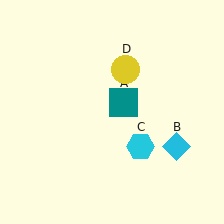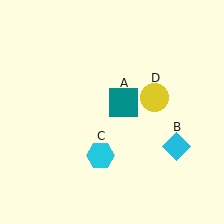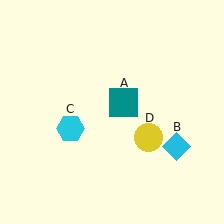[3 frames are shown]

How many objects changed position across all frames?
2 objects changed position: cyan hexagon (object C), yellow circle (object D).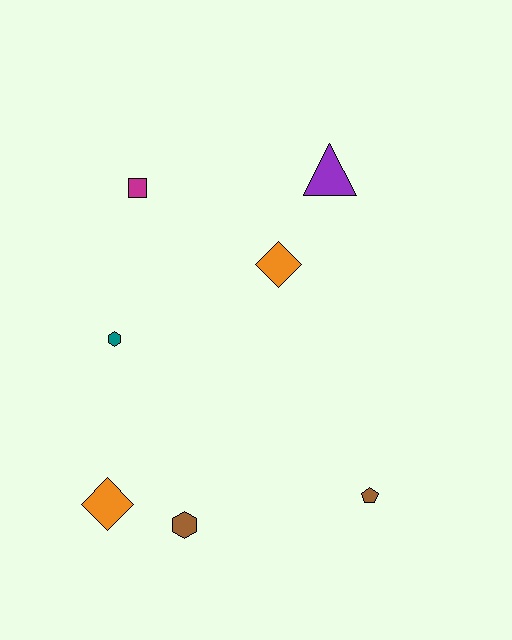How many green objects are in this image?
There are no green objects.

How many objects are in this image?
There are 7 objects.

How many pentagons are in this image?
There is 1 pentagon.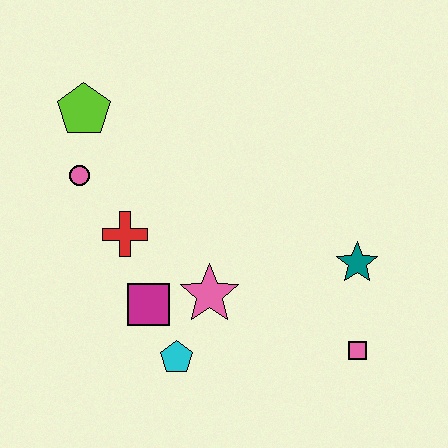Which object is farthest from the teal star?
The lime pentagon is farthest from the teal star.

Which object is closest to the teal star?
The pink square is closest to the teal star.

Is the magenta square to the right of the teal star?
No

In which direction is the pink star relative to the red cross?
The pink star is to the right of the red cross.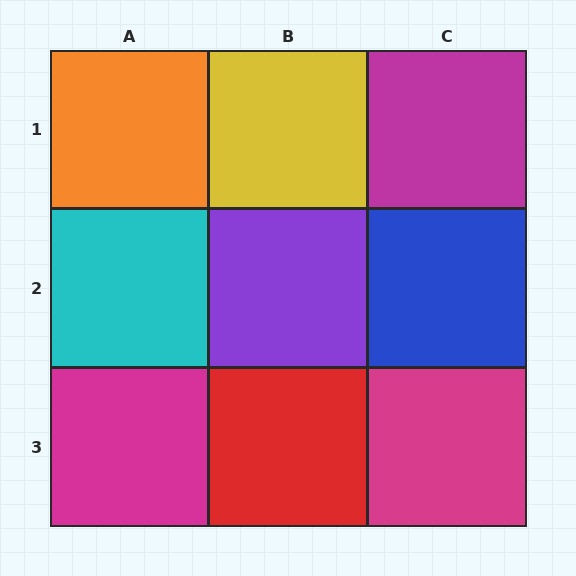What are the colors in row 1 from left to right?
Orange, yellow, magenta.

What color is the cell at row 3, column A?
Magenta.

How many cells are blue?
1 cell is blue.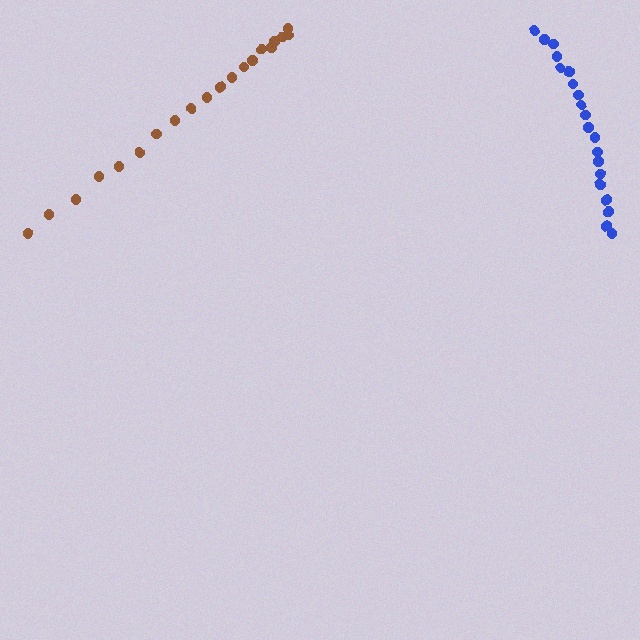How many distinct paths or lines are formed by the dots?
There are 2 distinct paths.